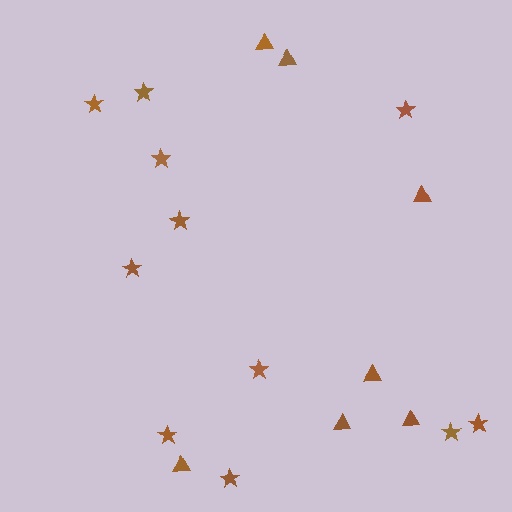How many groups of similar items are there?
There are 2 groups: one group of stars (11) and one group of triangles (7).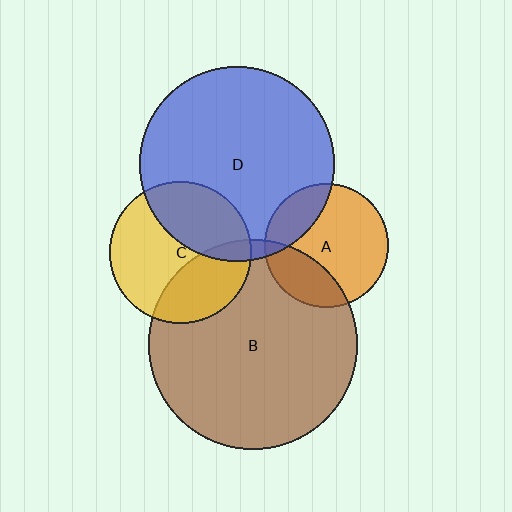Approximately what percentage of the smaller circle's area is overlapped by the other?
Approximately 35%.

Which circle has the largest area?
Circle B (brown).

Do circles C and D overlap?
Yes.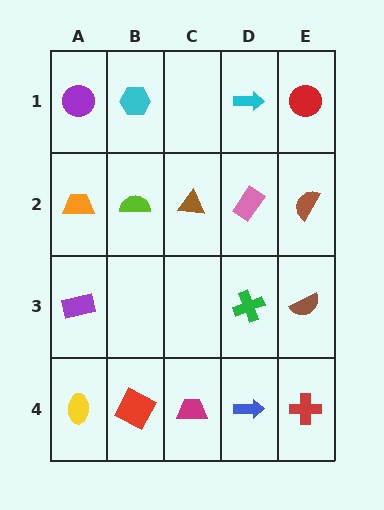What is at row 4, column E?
A red cross.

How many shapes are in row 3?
3 shapes.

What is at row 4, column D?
A blue arrow.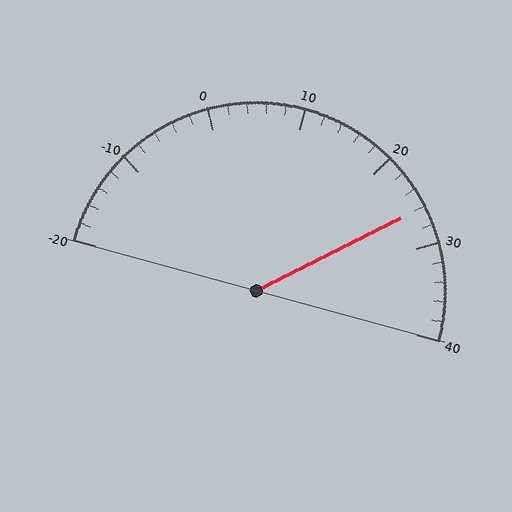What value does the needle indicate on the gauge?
The needle indicates approximately 26.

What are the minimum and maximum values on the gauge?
The gauge ranges from -20 to 40.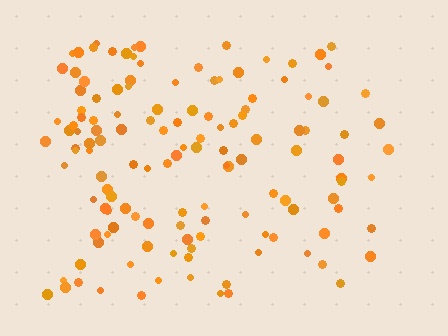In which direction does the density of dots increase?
From right to left, with the left side densest.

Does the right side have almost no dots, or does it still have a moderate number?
Still a moderate number, just noticeably fewer than the left.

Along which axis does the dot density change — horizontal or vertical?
Horizontal.